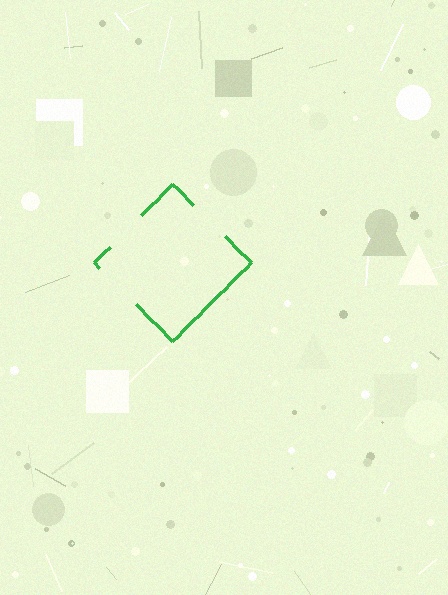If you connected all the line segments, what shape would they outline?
They would outline a diamond.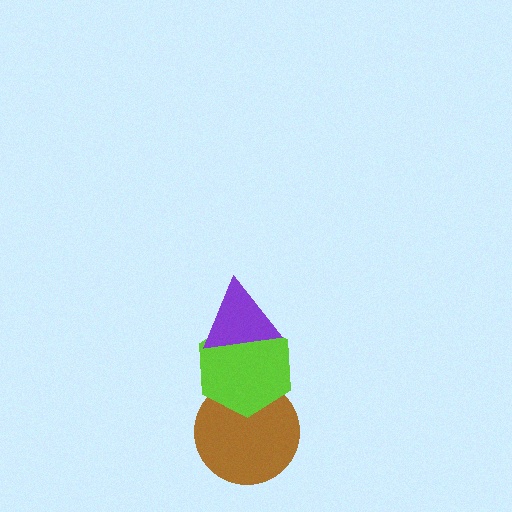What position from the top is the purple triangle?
The purple triangle is 1st from the top.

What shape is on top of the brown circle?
The lime hexagon is on top of the brown circle.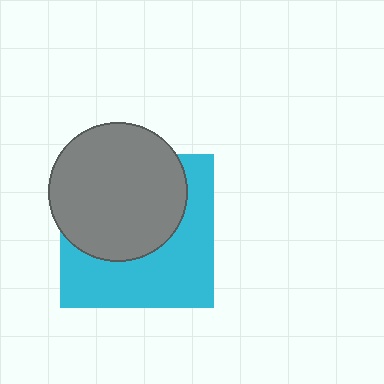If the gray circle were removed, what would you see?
You would see the complete cyan square.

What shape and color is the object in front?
The object in front is a gray circle.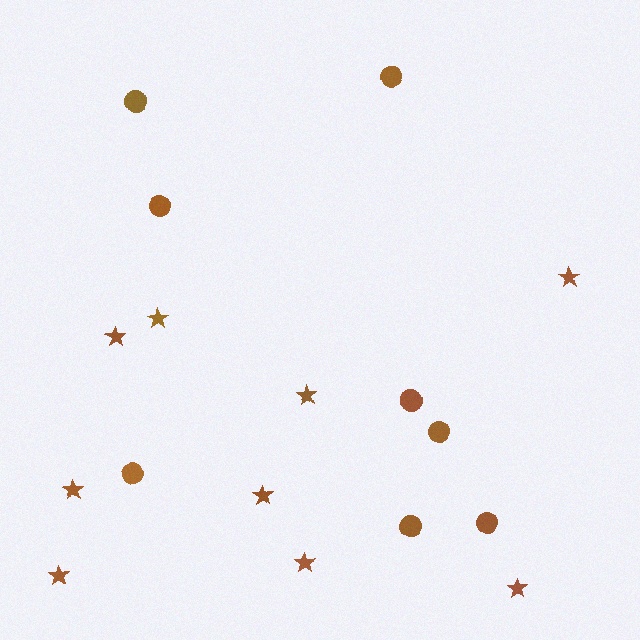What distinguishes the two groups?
There are 2 groups: one group of stars (9) and one group of circles (8).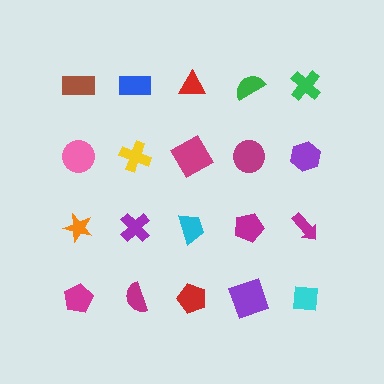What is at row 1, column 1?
A brown rectangle.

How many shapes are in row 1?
5 shapes.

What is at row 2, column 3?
A magenta diamond.